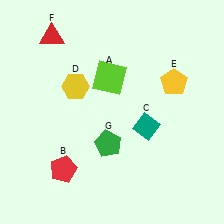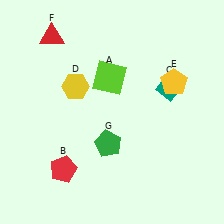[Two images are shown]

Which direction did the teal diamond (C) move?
The teal diamond (C) moved up.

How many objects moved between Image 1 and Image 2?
1 object moved between the two images.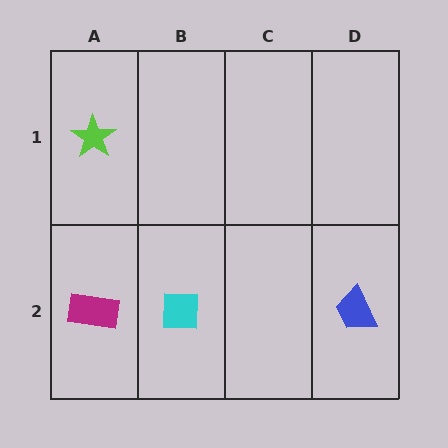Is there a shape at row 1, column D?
No, that cell is empty.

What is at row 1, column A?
A lime star.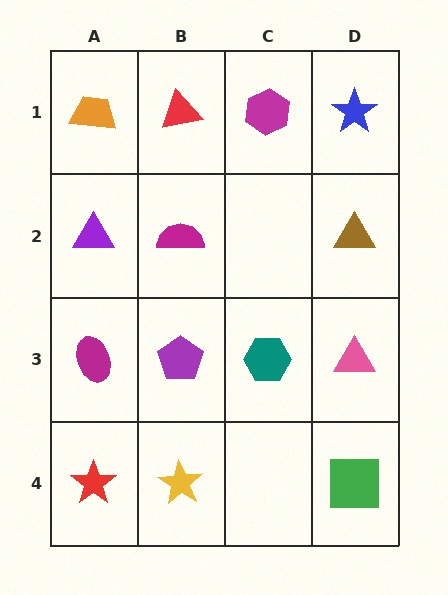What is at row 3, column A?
A magenta ellipse.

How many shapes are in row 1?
4 shapes.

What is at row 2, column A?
A purple triangle.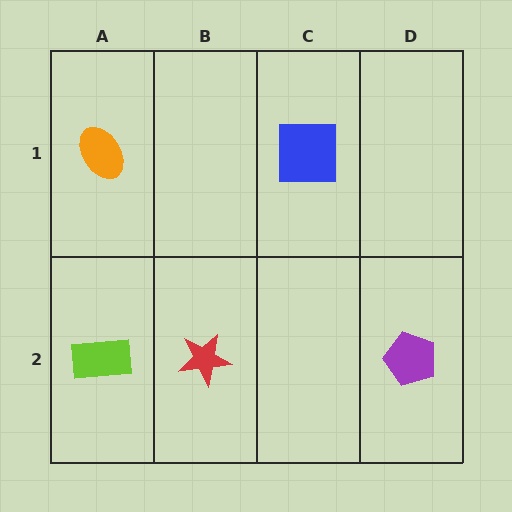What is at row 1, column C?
A blue square.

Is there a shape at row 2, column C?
No, that cell is empty.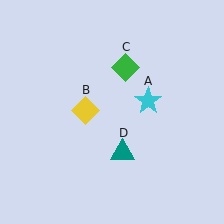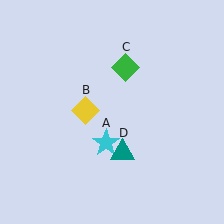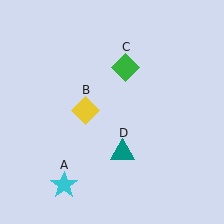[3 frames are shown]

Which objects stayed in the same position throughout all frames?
Yellow diamond (object B) and green diamond (object C) and teal triangle (object D) remained stationary.